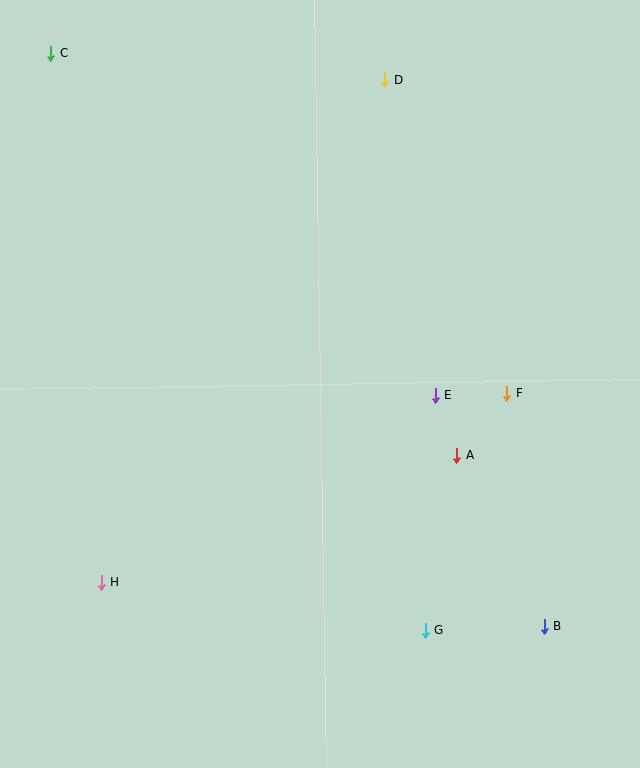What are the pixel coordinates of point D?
Point D is at (385, 80).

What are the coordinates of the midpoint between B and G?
The midpoint between B and G is at (485, 628).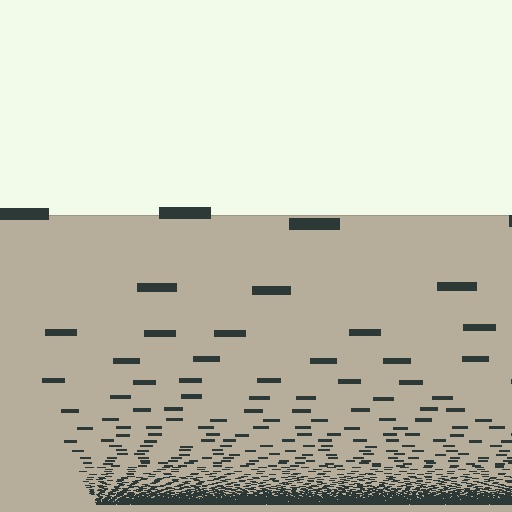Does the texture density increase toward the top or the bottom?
Density increases toward the bottom.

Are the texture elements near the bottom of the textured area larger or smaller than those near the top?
Smaller. The gradient is inverted — elements near the bottom are smaller and denser.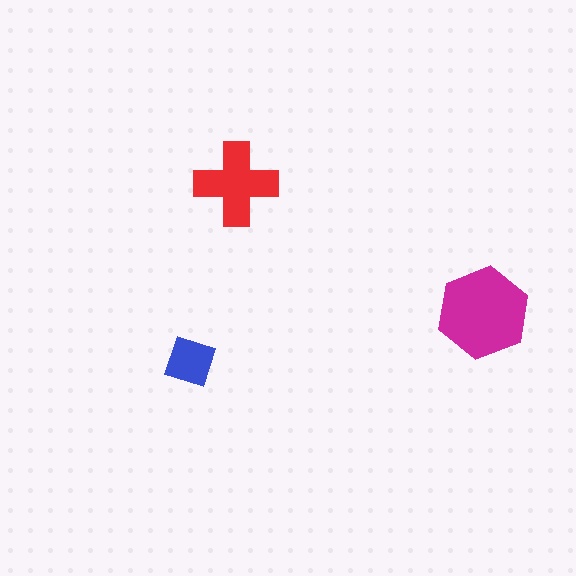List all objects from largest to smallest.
The magenta hexagon, the red cross, the blue diamond.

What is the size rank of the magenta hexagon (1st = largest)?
1st.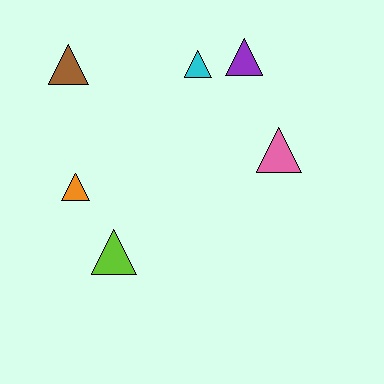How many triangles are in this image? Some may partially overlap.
There are 6 triangles.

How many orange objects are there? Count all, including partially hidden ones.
There is 1 orange object.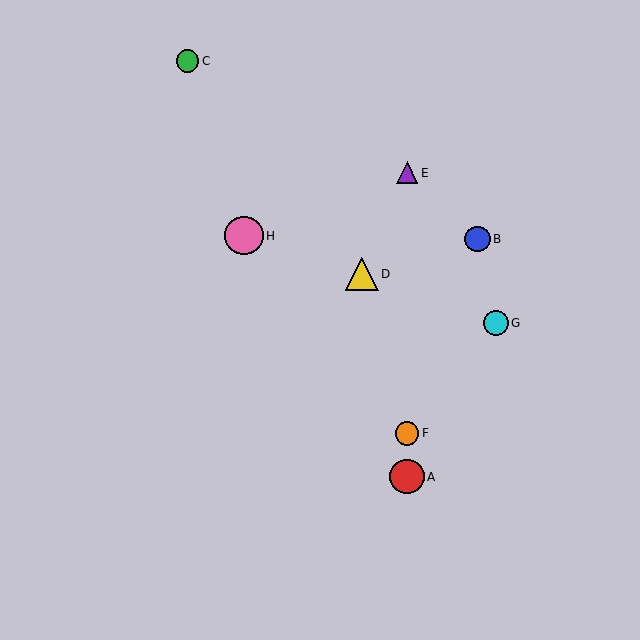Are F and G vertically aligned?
No, F is at x≈407 and G is at x≈496.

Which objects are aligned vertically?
Objects A, E, F are aligned vertically.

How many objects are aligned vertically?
3 objects (A, E, F) are aligned vertically.